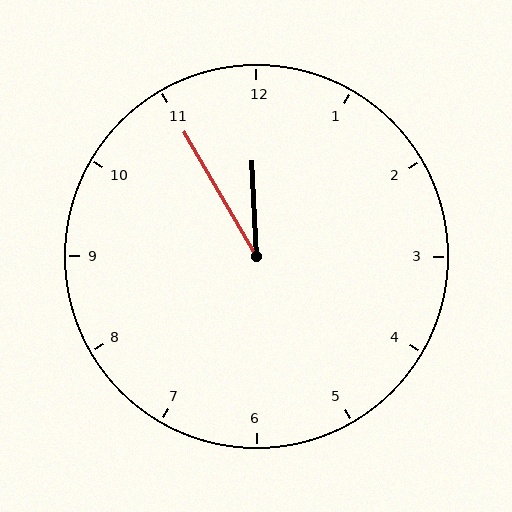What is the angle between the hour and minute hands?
Approximately 28 degrees.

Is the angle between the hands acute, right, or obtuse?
It is acute.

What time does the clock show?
11:55.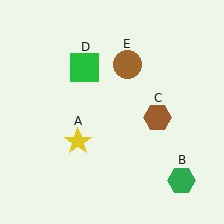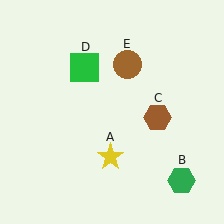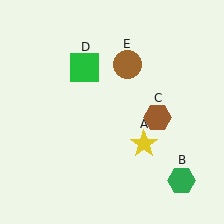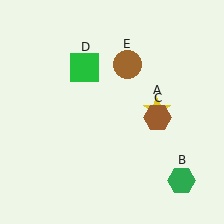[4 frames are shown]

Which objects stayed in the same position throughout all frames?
Green hexagon (object B) and brown hexagon (object C) and green square (object D) and brown circle (object E) remained stationary.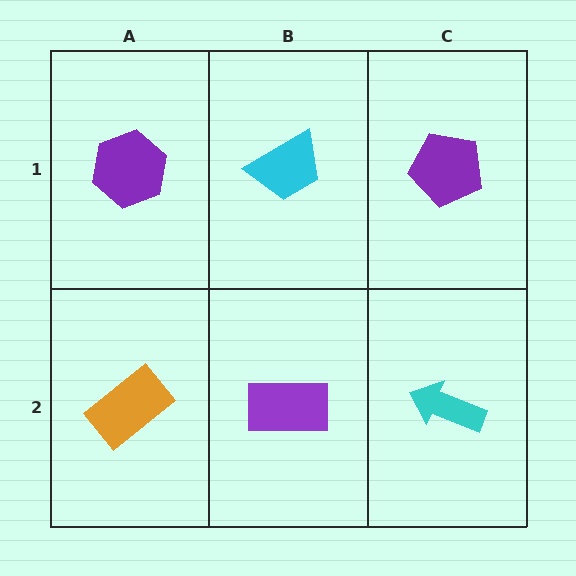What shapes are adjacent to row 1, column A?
An orange rectangle (row 2, column A), a cyan trapezoid (row 1, column B).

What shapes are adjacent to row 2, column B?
A cyan trapezoid (row 1, column B), an orange rectangle (row 2, column A), a cyan arrow (row 2, column C).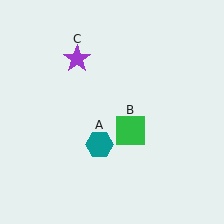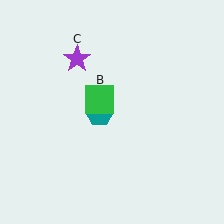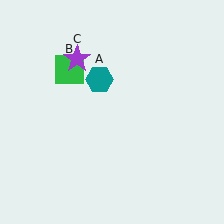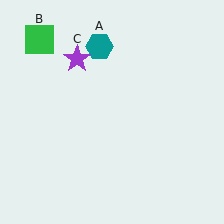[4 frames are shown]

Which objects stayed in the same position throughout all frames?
Purple star (object C) remained stationary.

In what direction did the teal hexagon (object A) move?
The teal hexagon (object A) moved up.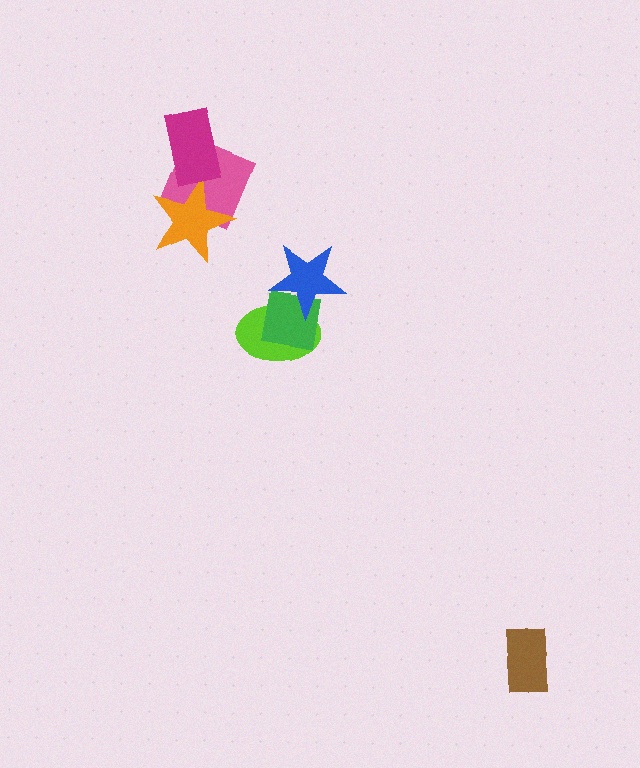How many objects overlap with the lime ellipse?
2 objects overlap with the lime ellipse.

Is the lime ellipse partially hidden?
Yes, it is partially covered by another shape.